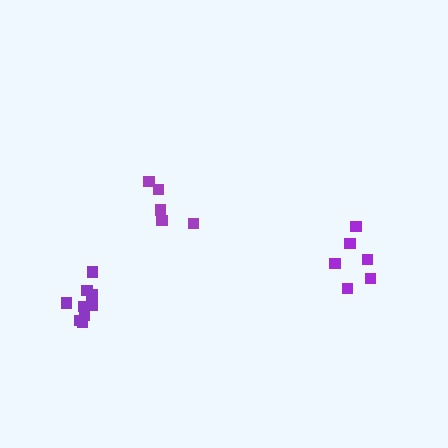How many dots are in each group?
Group 1: 9 dots, Group 2: 6 dots, Group 3: 5 dots (20 total).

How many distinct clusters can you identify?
There are 3 distinct clusters.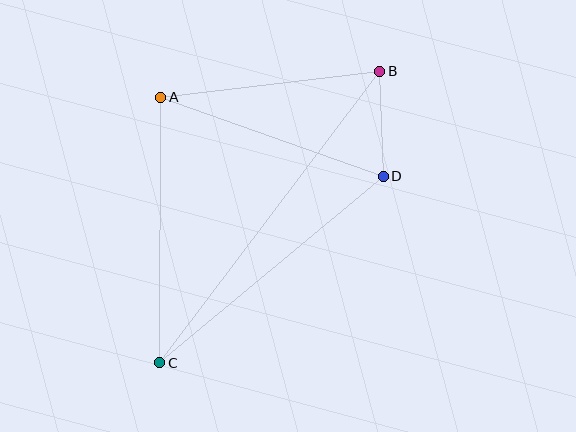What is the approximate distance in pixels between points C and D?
The distance between C and D is approximately 291 pixels.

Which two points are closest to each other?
Points B and D are closest to each other.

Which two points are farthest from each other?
Points B and C are farthest from each other.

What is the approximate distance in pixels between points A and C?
The distance between A and C is approximately 266 pixels.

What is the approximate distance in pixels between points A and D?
The distance between A and D is approximately 236 pixels.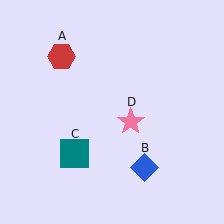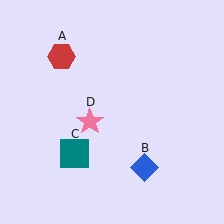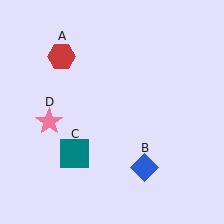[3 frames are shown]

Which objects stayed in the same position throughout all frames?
Red hexagon (object A) and blue diamond (object B) and teal square (object C) remained stationary.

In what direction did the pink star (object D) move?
The pink star (object D) moved left.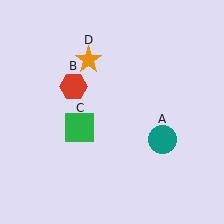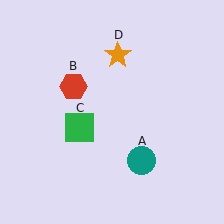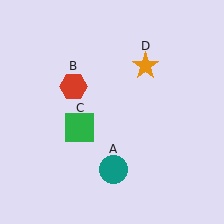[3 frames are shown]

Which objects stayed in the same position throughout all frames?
Red hexagon (object B) and green square (object C) remained stationary.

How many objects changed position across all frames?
2 objects changed position: teal circle (object A), orange star (object D).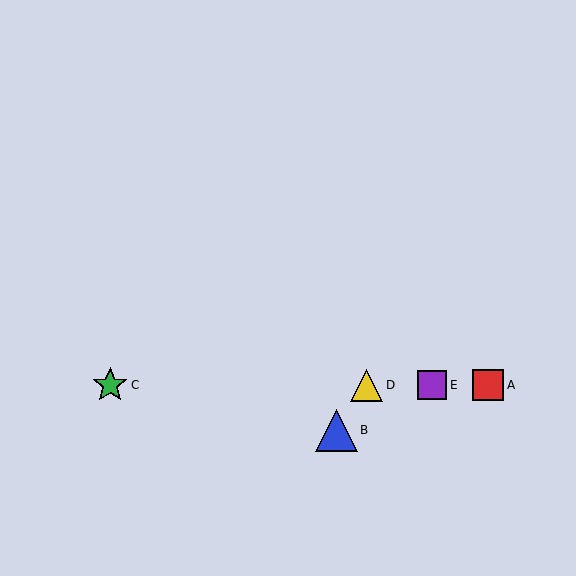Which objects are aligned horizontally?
Objects A, C, D, E are aligned horizontally.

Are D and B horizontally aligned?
No, D is at y≈385 and B is at y≈430.